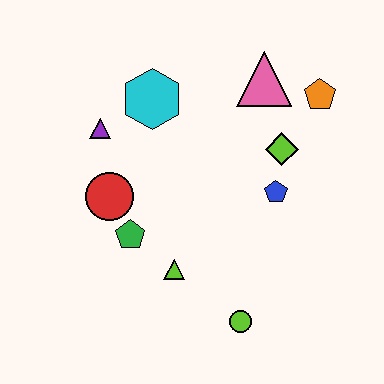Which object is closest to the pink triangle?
The orange pentagon is closest to the pink triangle.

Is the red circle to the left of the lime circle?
Yes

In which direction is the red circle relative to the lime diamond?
The red circle is to the left of the lime diamond.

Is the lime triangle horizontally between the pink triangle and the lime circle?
No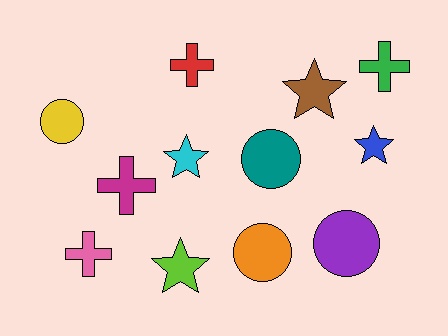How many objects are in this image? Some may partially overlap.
There are 12 objects.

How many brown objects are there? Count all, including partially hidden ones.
There is 1 brown object.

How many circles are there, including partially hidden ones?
There are 4 circles.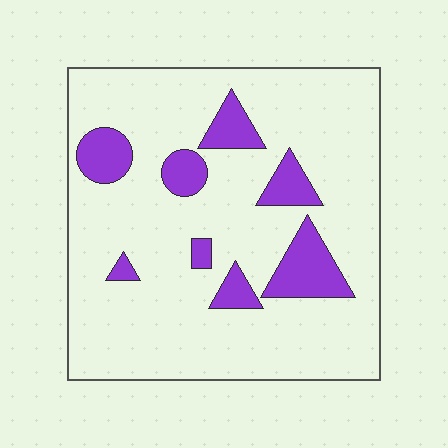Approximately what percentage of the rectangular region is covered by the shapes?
Approximately 15%.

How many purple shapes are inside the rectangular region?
8.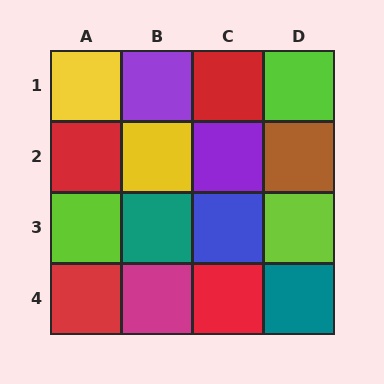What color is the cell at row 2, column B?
Yellow.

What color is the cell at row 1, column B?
Purple.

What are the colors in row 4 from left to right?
Red, magenta, red, teal.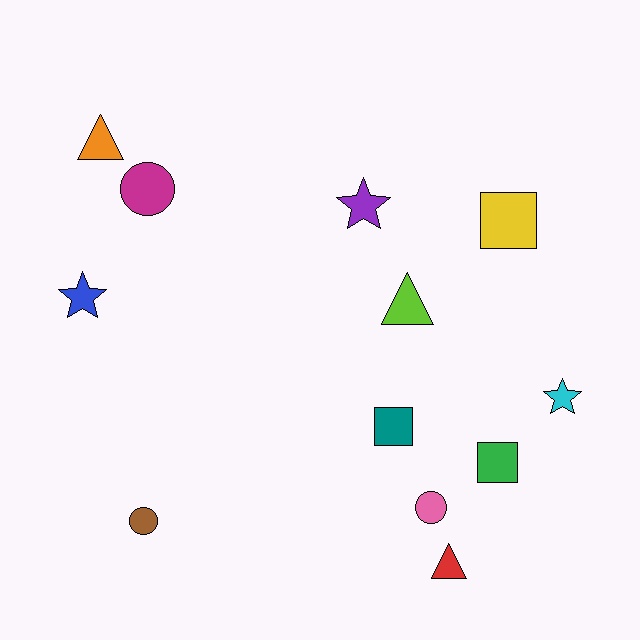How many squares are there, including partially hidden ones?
There are 3 squares.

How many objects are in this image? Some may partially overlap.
There are 12 objects.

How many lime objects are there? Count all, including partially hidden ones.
There is 1 lime object.